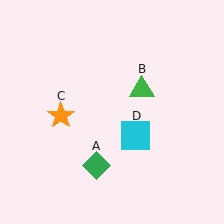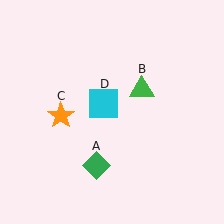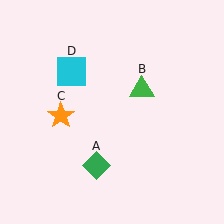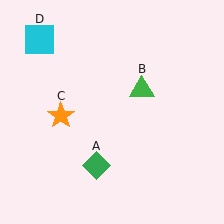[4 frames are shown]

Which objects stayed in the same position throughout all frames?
Green diamond (object A) and green triangle (object B) and orange star (object C) remained stationary.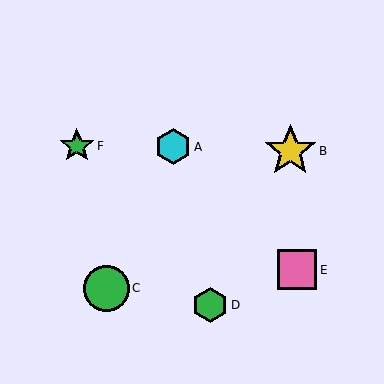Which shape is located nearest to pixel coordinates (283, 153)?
The yellow star (labeled B) at (290, 151) is nearest to that location.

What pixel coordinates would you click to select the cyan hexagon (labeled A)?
Click at (173, 147) to select the cyan hexagon A.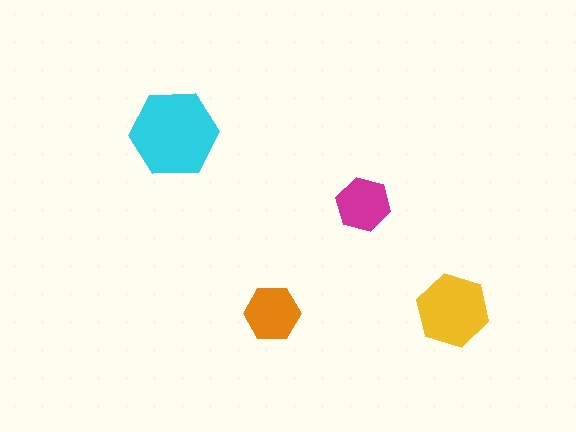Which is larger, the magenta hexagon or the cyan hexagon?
The cyan one.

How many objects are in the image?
There are 4 objects in the image.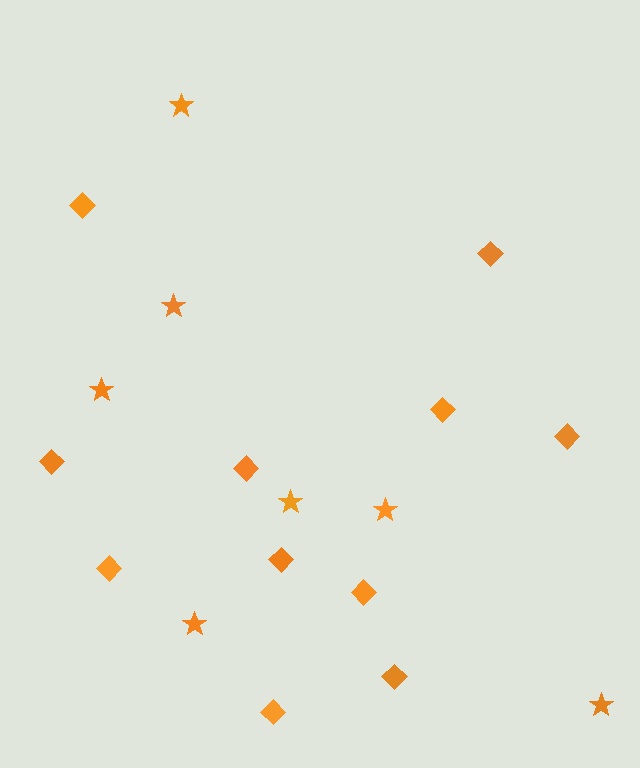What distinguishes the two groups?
There are 2 groups: one group of diamonds (11) and one group of stars (7).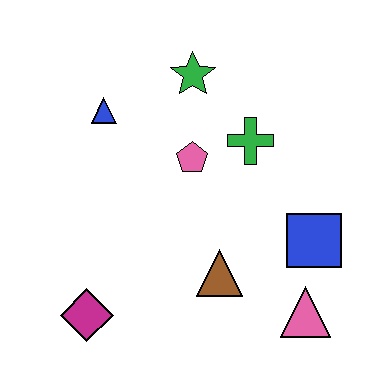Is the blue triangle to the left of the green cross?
Yes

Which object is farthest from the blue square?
The blue triangle is farthest from the blue square.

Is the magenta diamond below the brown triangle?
Yes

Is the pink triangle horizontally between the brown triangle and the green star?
No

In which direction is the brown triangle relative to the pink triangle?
The brown triangle is to the left of the pink triangle.